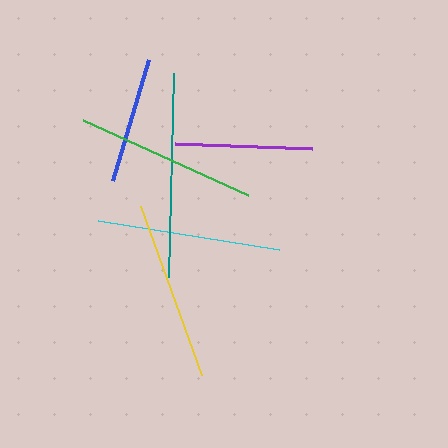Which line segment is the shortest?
The blue line is the shortest at approximately 127 pixels.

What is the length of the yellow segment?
The yellow segment is approximately 180 pixels long.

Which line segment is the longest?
The teal line is the longest at approximately 203 pixels.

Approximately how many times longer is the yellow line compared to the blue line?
The yellow line is approximately 1.4 times the length of the blue line.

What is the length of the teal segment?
The teal segment is approximately 203 pixels long.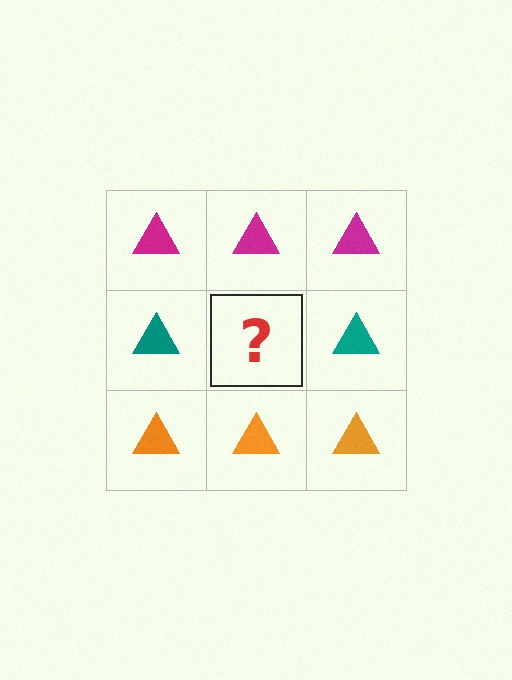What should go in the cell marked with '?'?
The missing cell should contain a teal triangle.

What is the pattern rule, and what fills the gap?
The rule is that each row has a consistent color. The gap should be filled with a teal triangle.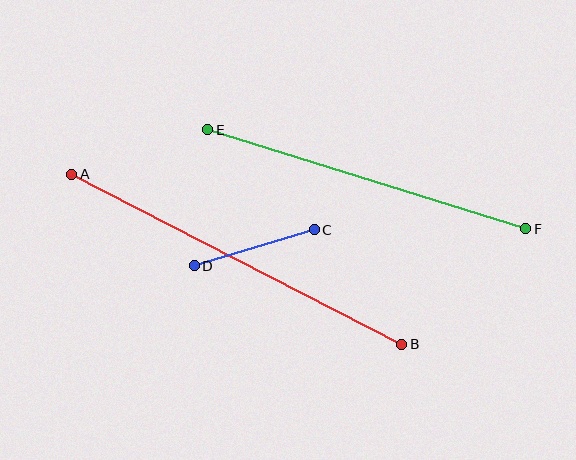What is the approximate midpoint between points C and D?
The midpoint is at approximately (254, 248) pixels.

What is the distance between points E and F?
The distance is approximately 333 pixels.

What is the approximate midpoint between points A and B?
The midpoint is at approximately (237, 259) pixels.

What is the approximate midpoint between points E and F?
The midpoint is at approximately (367, 179) pixels.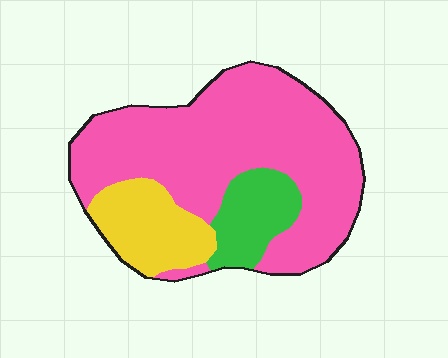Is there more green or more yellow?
Yellow.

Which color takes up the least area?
Green, at roughly 15%.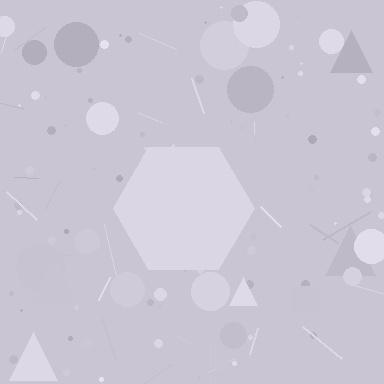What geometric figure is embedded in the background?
A hexagon is embedded in the background.